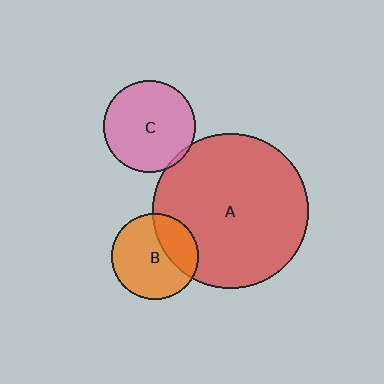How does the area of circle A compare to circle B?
Approximately 3.3 times.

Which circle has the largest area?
Circle A (red).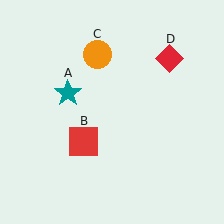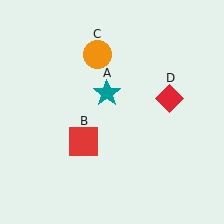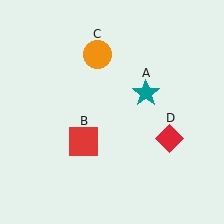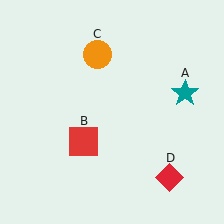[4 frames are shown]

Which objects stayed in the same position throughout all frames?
Red square (object B) and orange circle (object C) remained stationary.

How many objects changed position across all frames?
2 objects changed position: teal star (object A), red diamond (object D).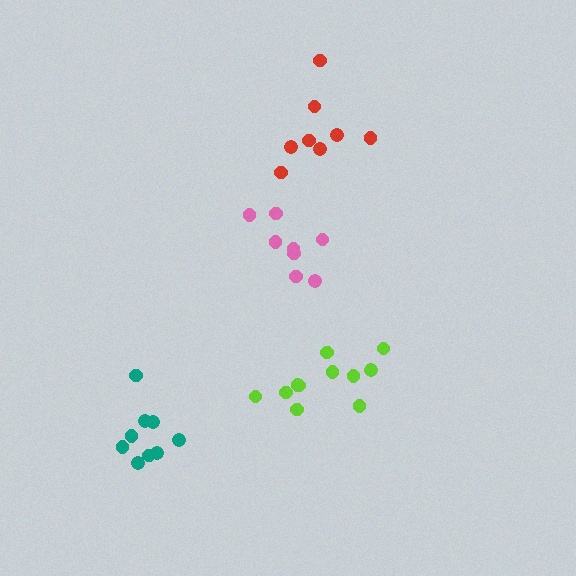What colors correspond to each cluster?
The clusters are colored: red, pink, lime, teal.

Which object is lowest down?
The teal cluster is bottommost.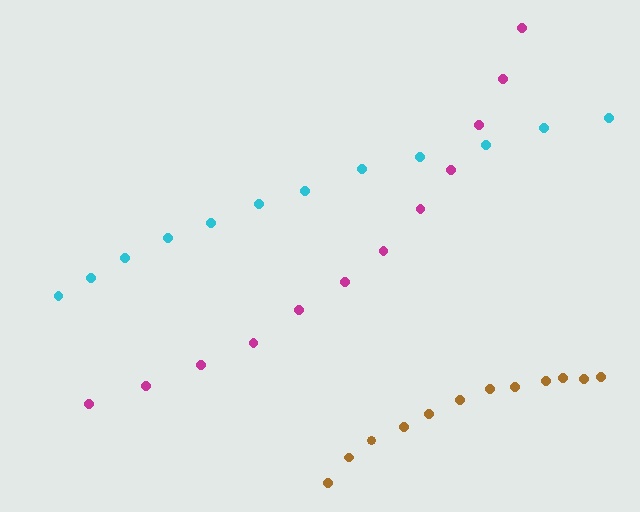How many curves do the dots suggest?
There are 3 distinct paths.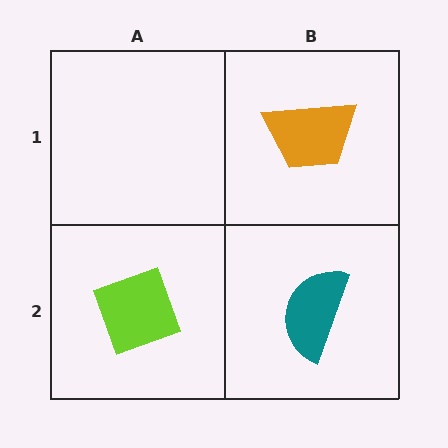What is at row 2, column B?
A teal semicircle.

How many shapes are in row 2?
2 shapes.